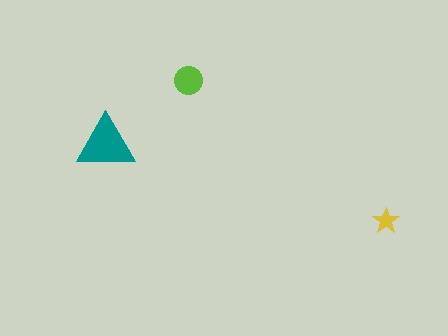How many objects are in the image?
There are 3 objects in the image.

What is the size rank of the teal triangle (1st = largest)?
1st.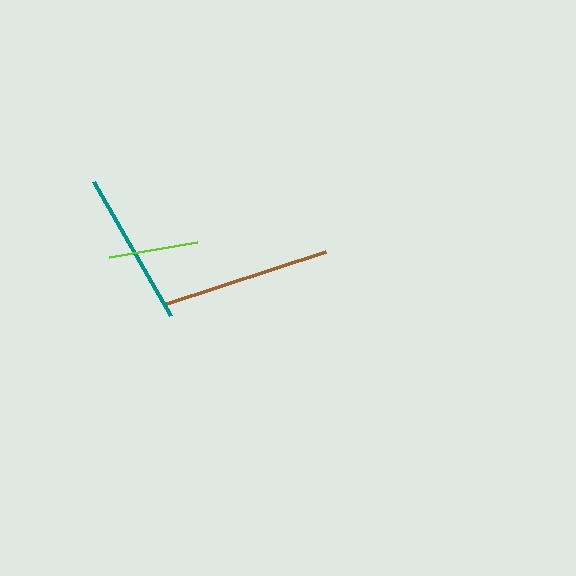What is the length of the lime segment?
The lime segment is approximately 90 pixels long.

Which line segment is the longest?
The brown line is the longest at approximately 168 pixels.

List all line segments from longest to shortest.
From longest to shortest: brown, teal, lime.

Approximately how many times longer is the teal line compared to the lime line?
The teal line is approximately 1.7 times the length of the lime line.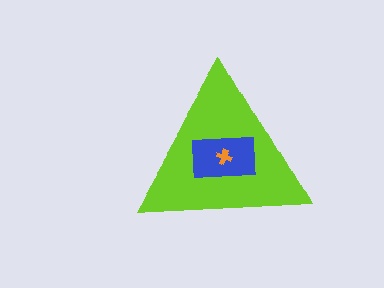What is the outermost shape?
The lime triangle.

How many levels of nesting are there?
3.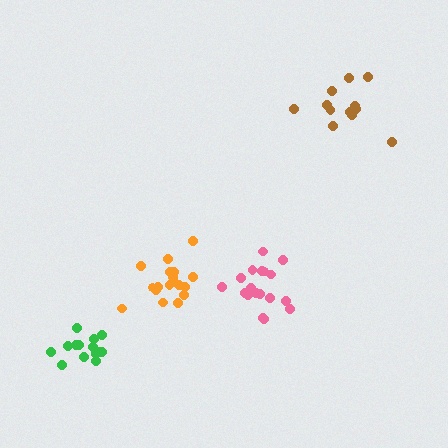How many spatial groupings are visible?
There are 4 spatial groupings.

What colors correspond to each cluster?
The clusters are colored: orange, brown, pink, green.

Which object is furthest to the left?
The green cluster is leftmost.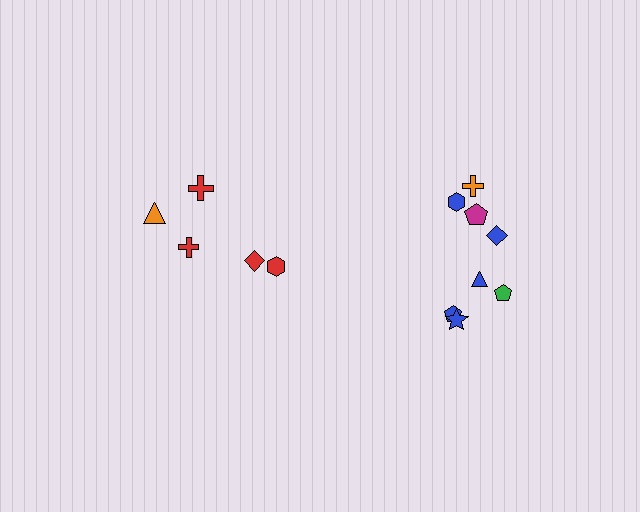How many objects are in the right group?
There are 8 objects.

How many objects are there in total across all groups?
There are 13 objects.